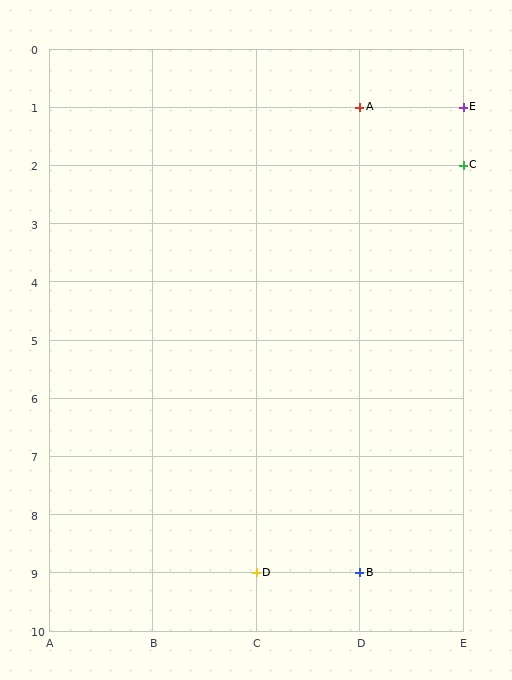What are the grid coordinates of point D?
Point D is at grid coordinates (C, 9).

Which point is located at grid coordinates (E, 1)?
Point E is at (E, 1).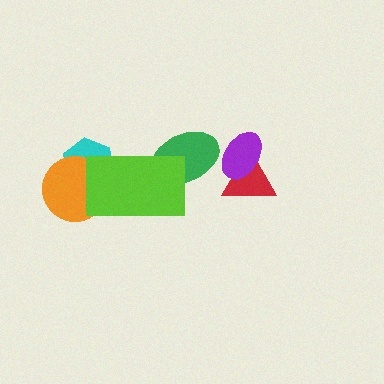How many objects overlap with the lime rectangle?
3 objects overlap with the lime rectangle.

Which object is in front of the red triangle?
The purple ellipse is in front of the red triangle.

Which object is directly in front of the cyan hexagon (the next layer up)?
The orange circle is directly in front of the cyan hexagon.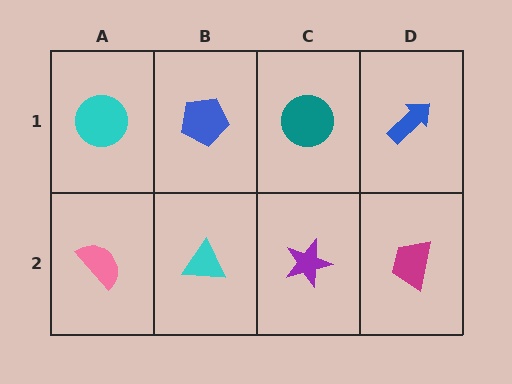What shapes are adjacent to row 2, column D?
A blue arrow (row 1, column D), a purple star (row 2, column C).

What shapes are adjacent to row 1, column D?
A magenta trapezoid (row 2, column D), a teal circle (row 1, column C).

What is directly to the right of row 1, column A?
A blue pentagon.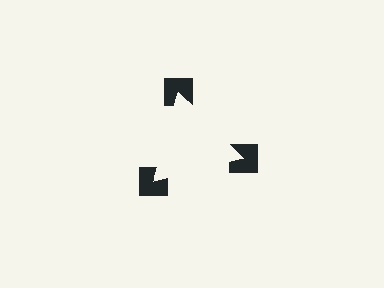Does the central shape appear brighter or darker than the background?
It typically appears slightly brighter than the background, even though no actual brightness change is drawn.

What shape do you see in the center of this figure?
An illusory triangle — its edges are inferred from the aligned wedge cuts in the notched squares, not physically drawn.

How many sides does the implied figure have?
3 sides.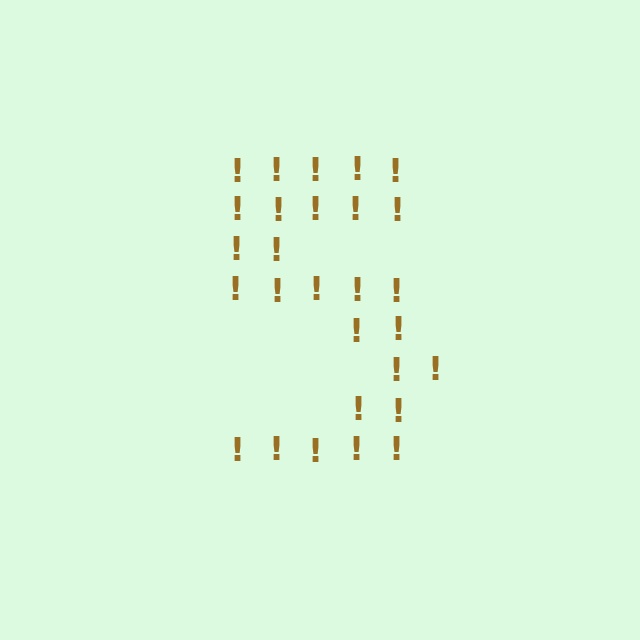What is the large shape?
The large shape is the digit 5.